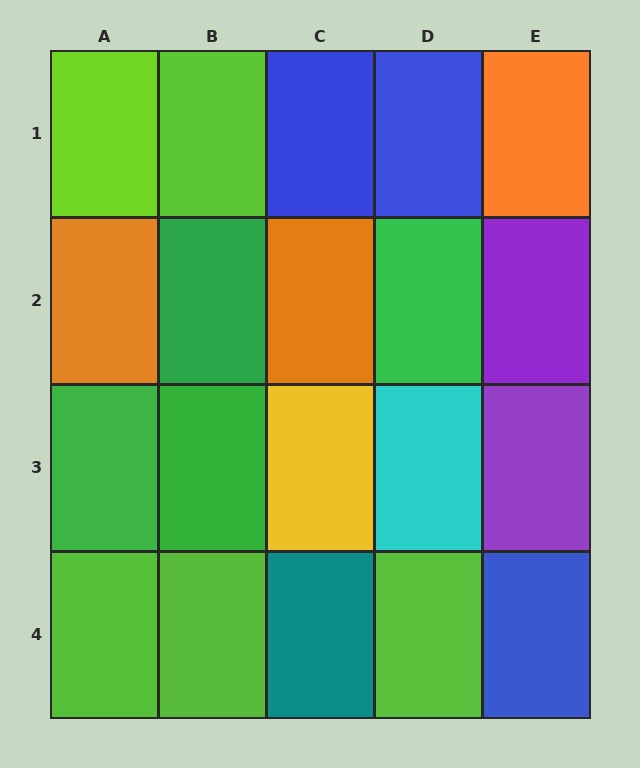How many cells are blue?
3 cells are blue.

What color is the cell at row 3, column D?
Cyan.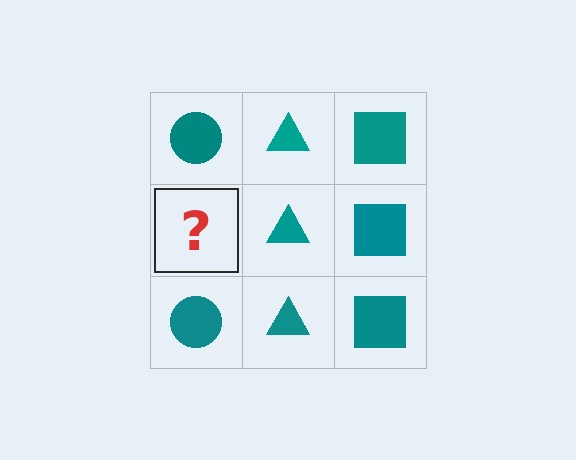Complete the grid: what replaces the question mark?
The question mark should be replaced with a teal circle.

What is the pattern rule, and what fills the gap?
The rule is that each column has a consistent shape. The gap should be filled with a teal circle.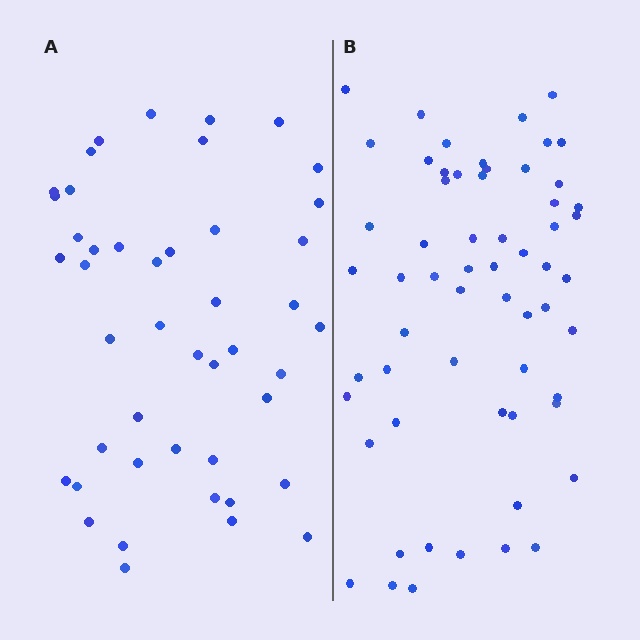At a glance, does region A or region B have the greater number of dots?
Region B (the right region) has more dots.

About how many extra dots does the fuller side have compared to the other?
Region B has approximately 15 more dots than region A.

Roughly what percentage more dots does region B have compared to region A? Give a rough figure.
About 35% more.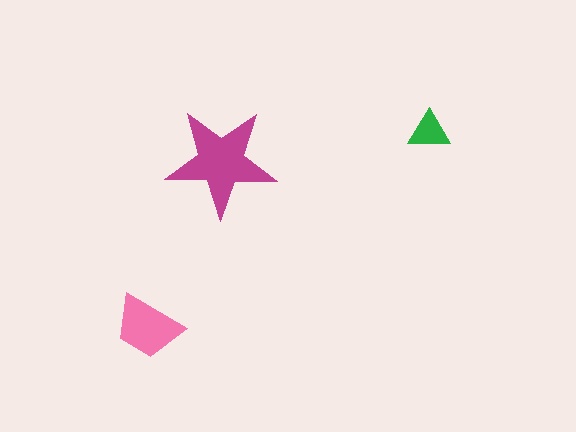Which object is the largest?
The magenta star.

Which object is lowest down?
The pink trapezoid is bottommost.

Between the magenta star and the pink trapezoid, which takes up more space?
The magenta star.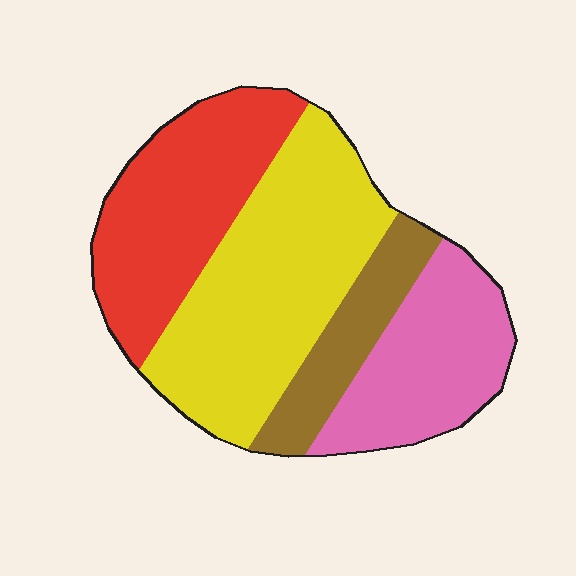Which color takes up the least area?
Brown, at roughly 15%.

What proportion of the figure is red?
Red covers 27% of the figure.